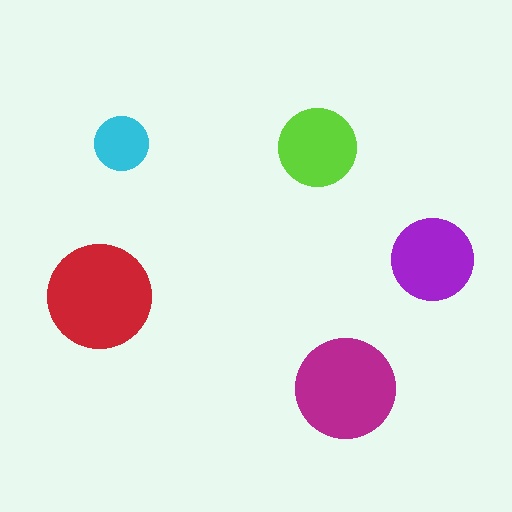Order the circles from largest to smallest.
the red one, the magenta one, the purple one, the lime one, the cyan one.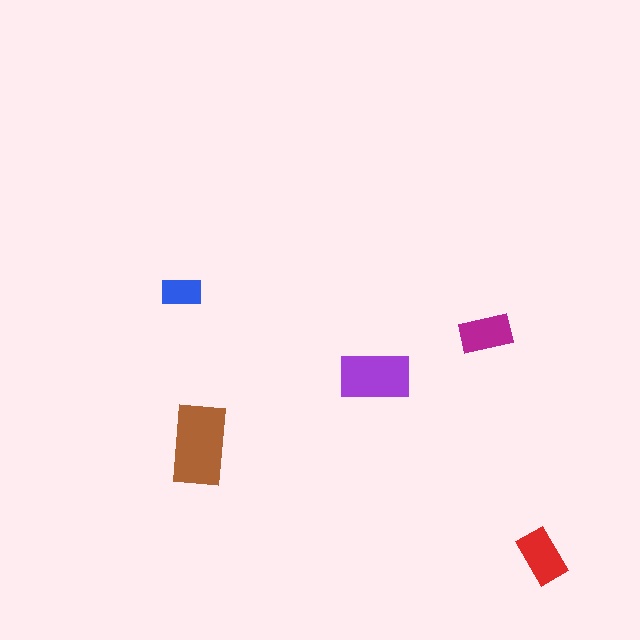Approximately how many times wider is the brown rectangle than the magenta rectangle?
About 1.5 times wider.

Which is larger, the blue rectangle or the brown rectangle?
The brown one.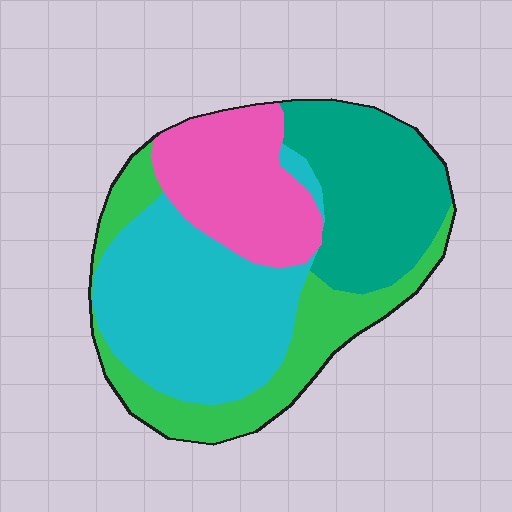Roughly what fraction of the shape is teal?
Teal takes up between a sixth and a third of the shape.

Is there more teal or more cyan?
Cyan.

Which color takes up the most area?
Cyan, at roughly 35%.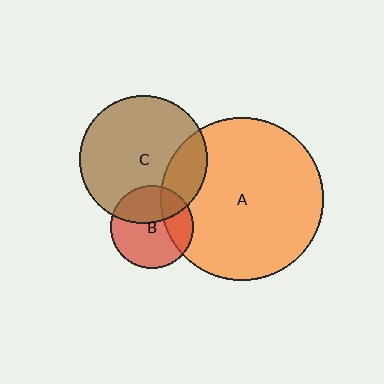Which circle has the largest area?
Circle A (orange).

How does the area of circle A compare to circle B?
Approximately 3.9 times.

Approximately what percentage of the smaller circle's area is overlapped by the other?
Approximately 25%.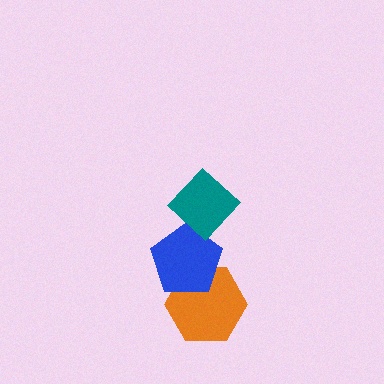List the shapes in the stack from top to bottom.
From top to bottom: the teal diamond, the blue pentagon, the orange hexagon.